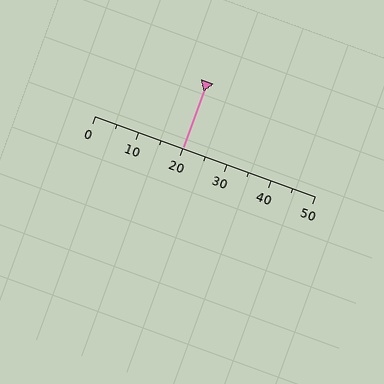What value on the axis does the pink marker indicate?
The marker indicates approximately 20.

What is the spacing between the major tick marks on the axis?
The major ticks are spaced 10 apart.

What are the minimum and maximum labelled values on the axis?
The axis runs from 0 to 50.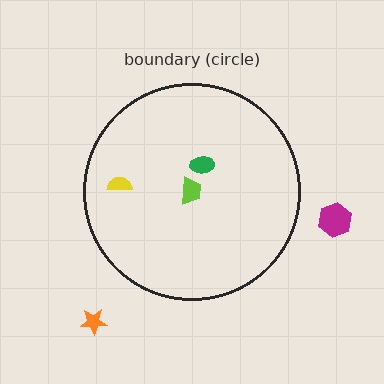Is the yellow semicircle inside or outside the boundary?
Inside.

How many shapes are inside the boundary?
3 inside, 2 outside.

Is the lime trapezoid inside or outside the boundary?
Inside.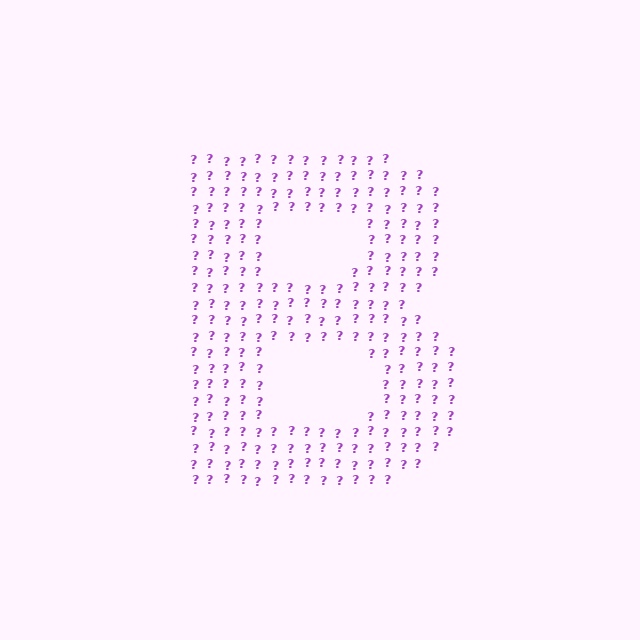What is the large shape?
The large shape is the letter B.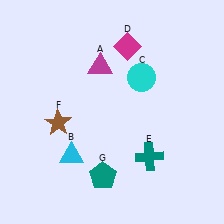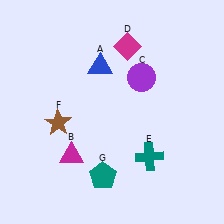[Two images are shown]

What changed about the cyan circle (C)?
In Image 1, C is cyan. In Image 2, it changed to purple.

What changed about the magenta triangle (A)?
In Image 1, A is magenta. In Image 2, it changed to blue.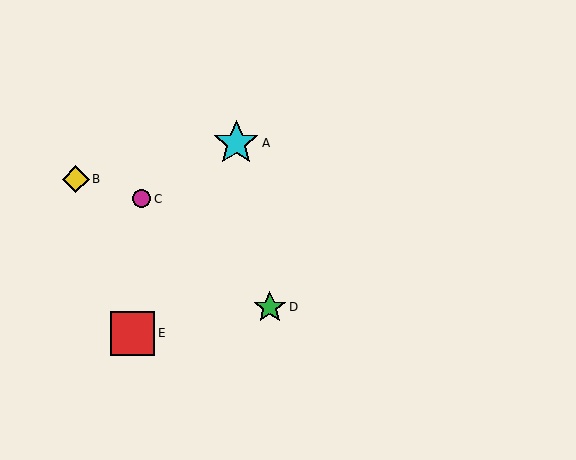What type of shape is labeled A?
Shape A is a cyan star.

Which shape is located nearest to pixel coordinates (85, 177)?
The yellow diamond (labeled B) at (76, 179) is nearest to that location.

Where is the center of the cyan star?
The center of the cyan star is at (236, 143).